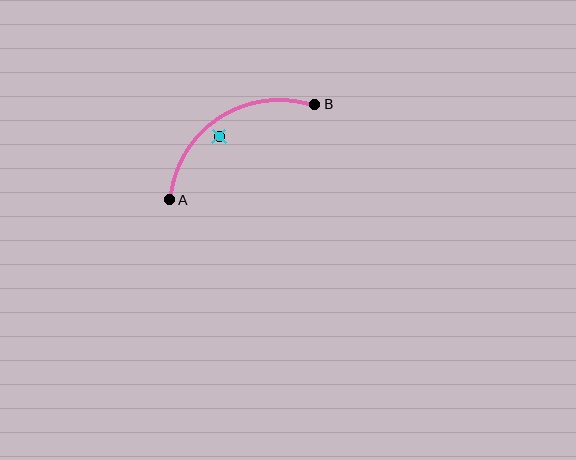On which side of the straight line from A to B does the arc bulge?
The arc bulges above the straight line connecting A and B.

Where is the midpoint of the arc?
The arc midpoint is the point on the curve farthest from the straight line joining A and B. It sits above that line.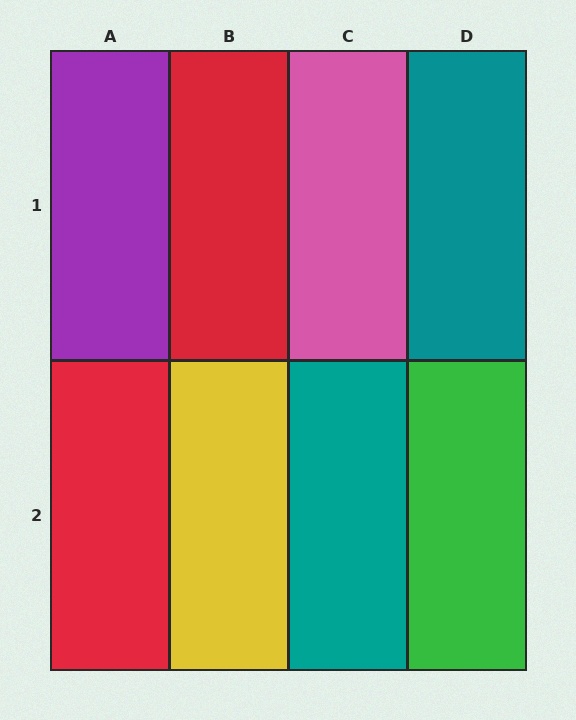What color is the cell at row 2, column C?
Teal.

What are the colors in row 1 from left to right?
Purple, red, pink, teal.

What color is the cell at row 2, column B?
Yellow.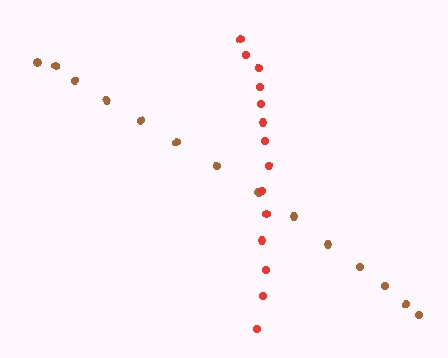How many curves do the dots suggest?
There are 2 distinct paths.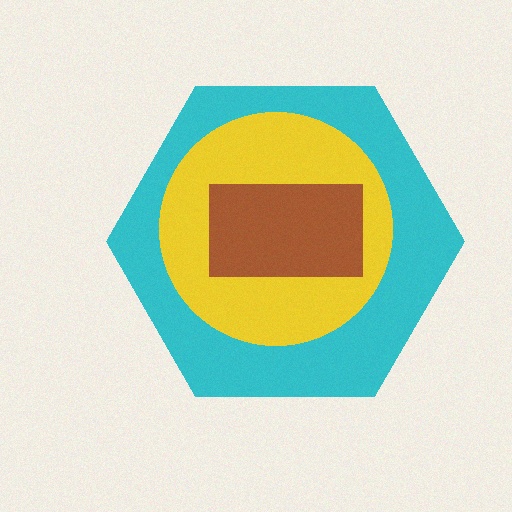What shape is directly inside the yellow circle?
The brown rectangle.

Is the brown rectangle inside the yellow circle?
Yes.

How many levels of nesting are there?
3.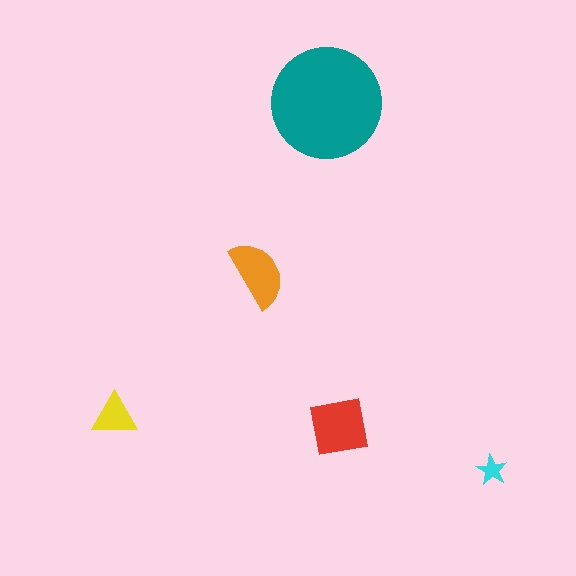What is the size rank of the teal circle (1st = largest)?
1st.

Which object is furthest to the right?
The cyan star is rightmost.